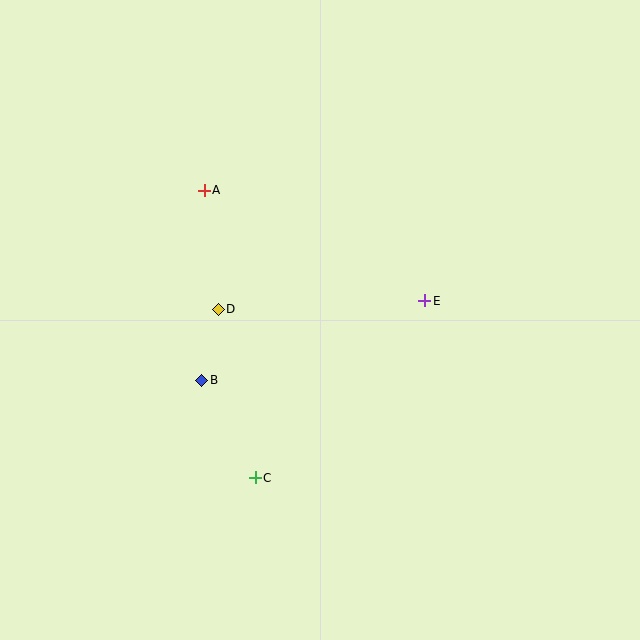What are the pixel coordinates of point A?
Point A is at (204, 190).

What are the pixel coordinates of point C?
Point C is at (255, 478).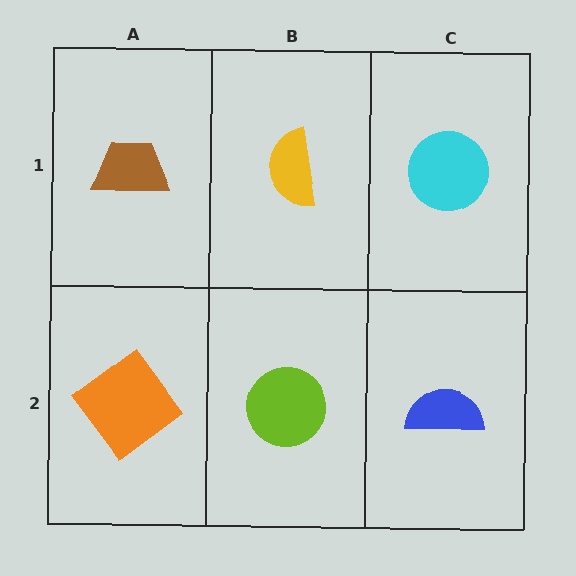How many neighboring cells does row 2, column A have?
2.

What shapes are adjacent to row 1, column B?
A lime circle (row 2, column B), a brown trapezoid (row 1, column A), a cyan circle (row 1, column C).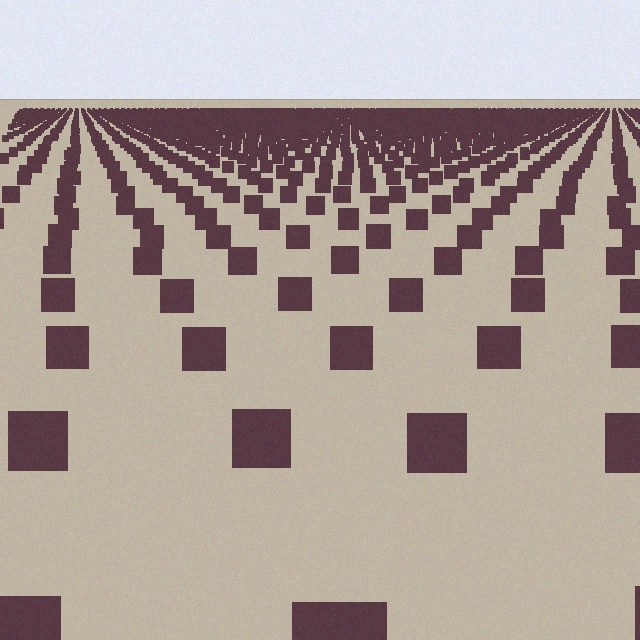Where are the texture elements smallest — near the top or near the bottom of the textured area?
Near the top.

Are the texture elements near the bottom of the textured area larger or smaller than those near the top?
Larger. Near the bottom, elements are closer to the viewer and appear at a bigger on-screen size.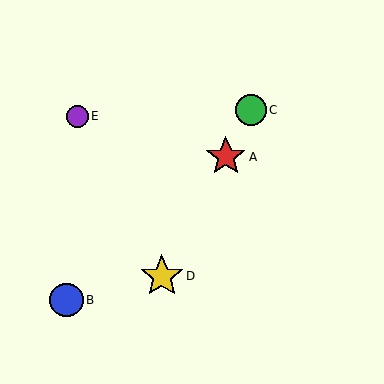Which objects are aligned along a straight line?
Objects A, C, D are aligned along a straight line.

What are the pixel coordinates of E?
Object E is at (77, 116).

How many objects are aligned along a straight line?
3 objects (A, C, D) are aligned along a straight line.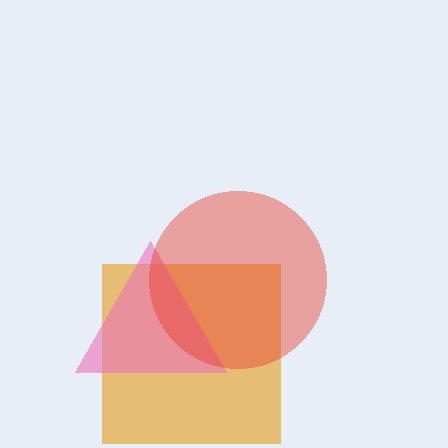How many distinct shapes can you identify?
There are 3 distinct shapes: an orange square, a pink triangle, a red circle.